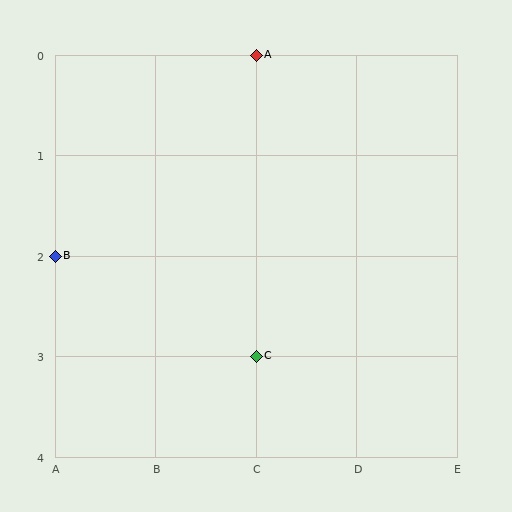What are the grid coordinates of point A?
Point A is at grid coordinates (C, 0).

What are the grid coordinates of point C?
Point C is at grid coordinates (C, 3).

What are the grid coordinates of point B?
Point B is at grid coordinates (A, 2).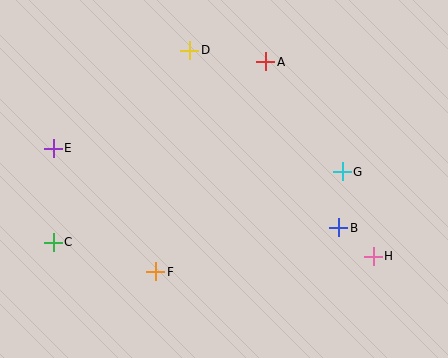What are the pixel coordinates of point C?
Point C is at (53, 242).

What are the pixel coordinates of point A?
Point A is at (266, 62).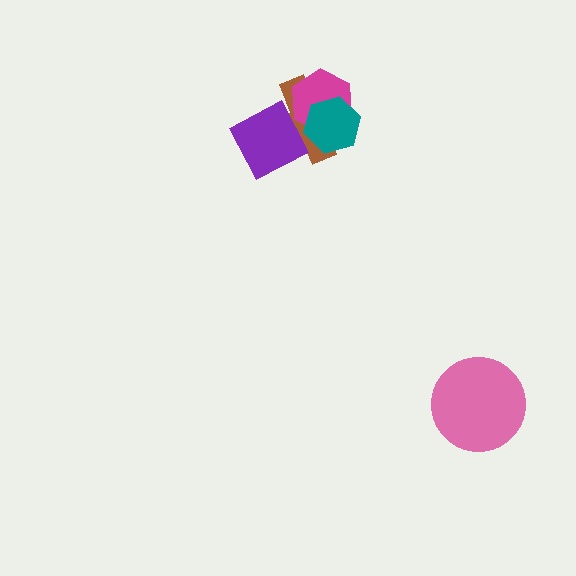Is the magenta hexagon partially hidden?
Yes, it is partially covered by another shape.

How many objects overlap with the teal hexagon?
2 objects overlap with the teal hexagon.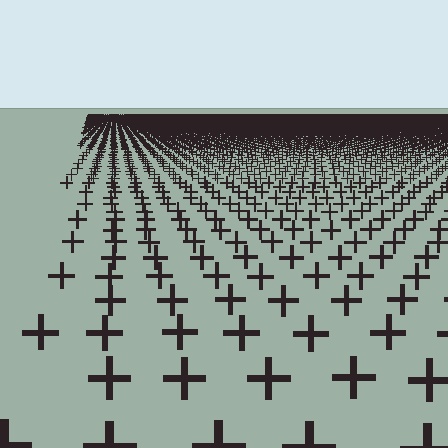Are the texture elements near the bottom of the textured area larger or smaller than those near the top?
Larger. Near the bottom, elements are closer to the viewer and appear at a bigger on-screen size.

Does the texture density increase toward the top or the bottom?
Density increases toward the top.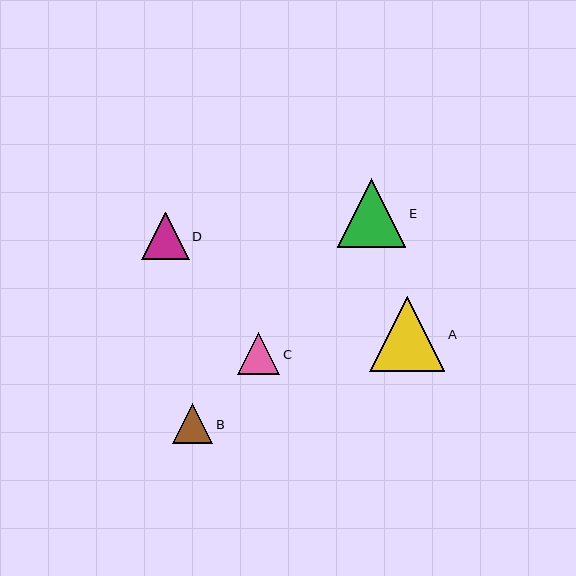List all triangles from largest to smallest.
From largest to smallest: A, E, D, C, B.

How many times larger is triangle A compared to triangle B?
Triangle A is approximately 1.9 times the size of triangle B.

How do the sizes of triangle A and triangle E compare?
Triangle A and triangle E are approximately the same size.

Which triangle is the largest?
Triangle A is the largest with a size of approximately 75 pixels.